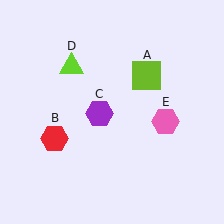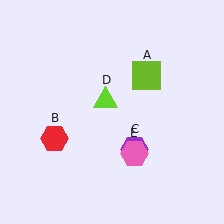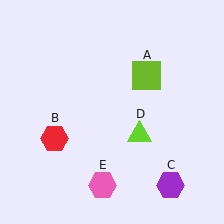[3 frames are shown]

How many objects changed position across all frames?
3 objects changed position: purple hexagon (object C), lime triangle (object D), pink hexagon (object E).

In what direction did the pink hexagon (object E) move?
The pink hexagon (object E) moved down and to the left.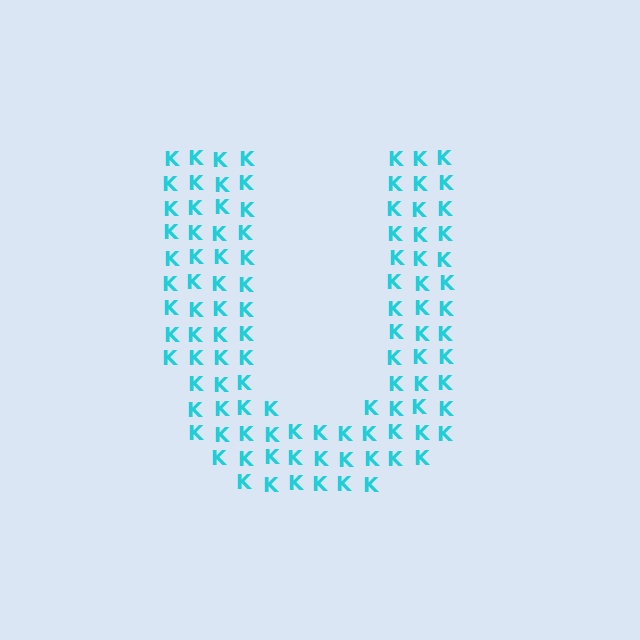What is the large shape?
The large shape is the letter U.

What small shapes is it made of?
It is made of small letter K's.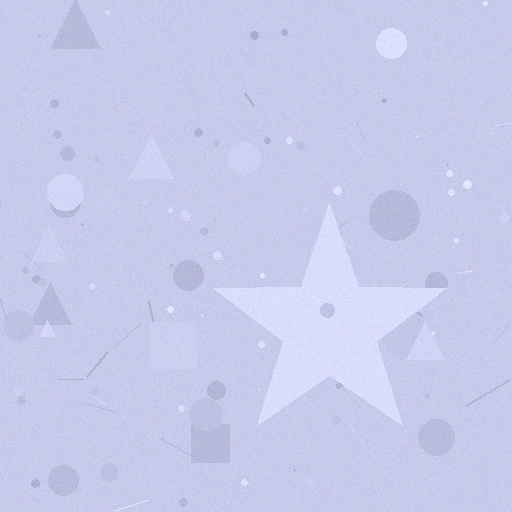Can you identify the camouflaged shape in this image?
The camouflaged shape is a star.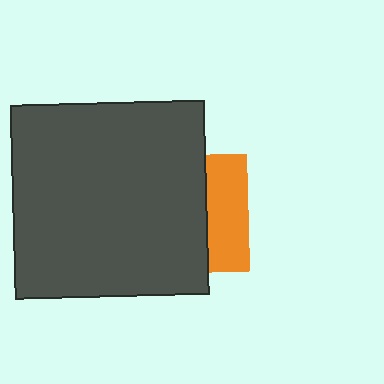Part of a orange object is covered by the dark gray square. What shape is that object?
It is a square.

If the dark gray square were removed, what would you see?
You would see the complete orange square.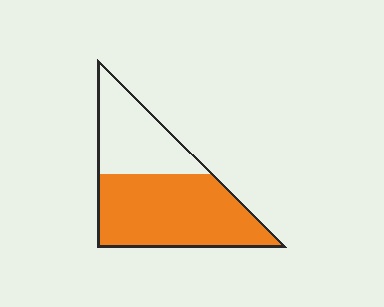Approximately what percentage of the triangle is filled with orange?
Approximately 65%.